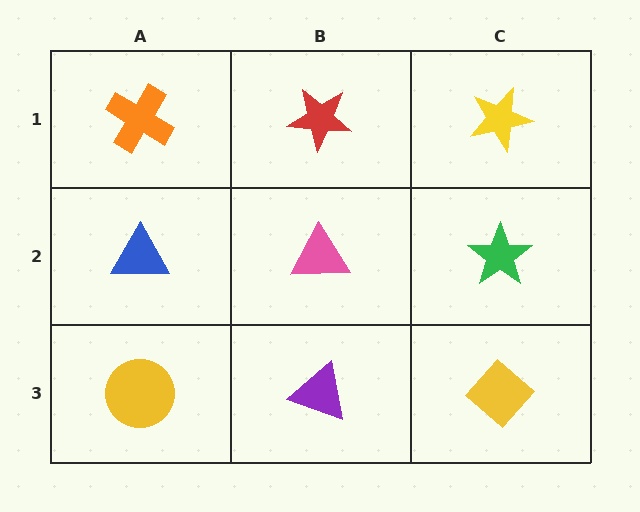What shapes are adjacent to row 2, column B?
A red star (row 1, column B), a purple triangle (row 3, column B), a blue triangle (row 2, column A), a green star (row 2, column C).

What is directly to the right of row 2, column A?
A pink triangle.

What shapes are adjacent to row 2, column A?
An orange cross (row 1, column A), a yellow circle (row 3, column A), a pink triangle (row 2, column B).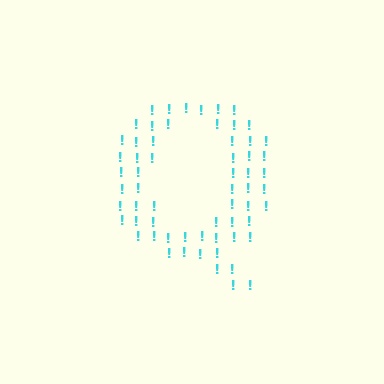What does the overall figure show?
The overall figure shows the letter Q.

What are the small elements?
The small elements are exclamation marks.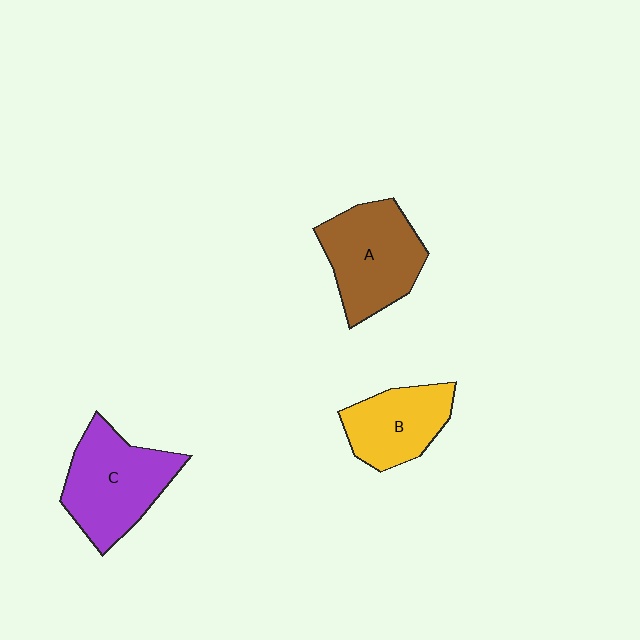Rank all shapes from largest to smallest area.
From largest to smallest: C (purple), A (brown), B (yellow).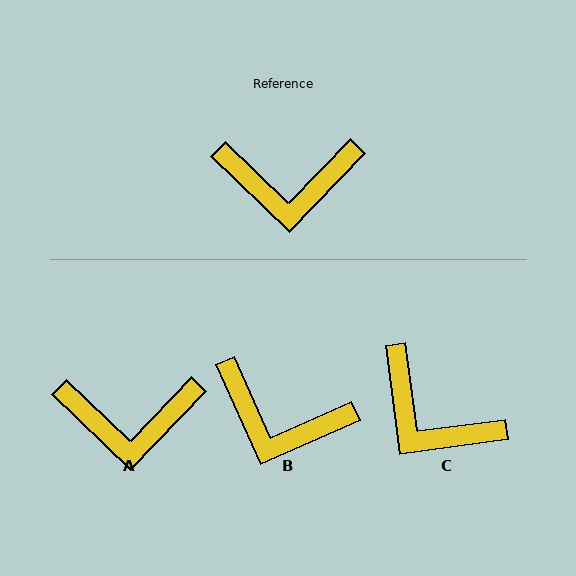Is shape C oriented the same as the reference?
No, it is off by about 38 degrees.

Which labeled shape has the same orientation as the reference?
A.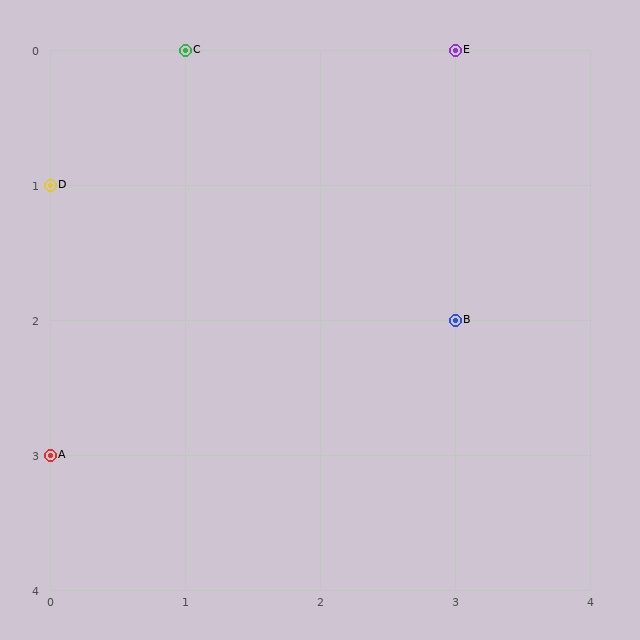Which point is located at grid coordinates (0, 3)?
Point A is at (0, 3).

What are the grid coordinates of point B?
Point B is at grid coordinates (3, 2).